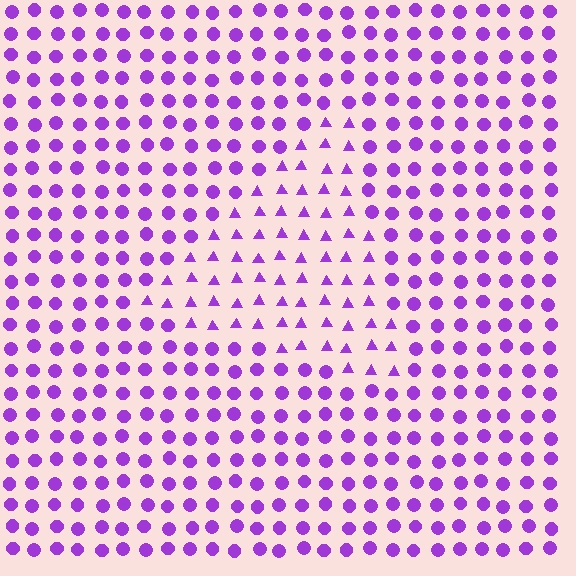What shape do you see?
I see a triangle.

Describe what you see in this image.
The image is filled with small purple elements arranged in a uniform grid. A triangle-shaped region contains triangles, while the surrounding area contains circles. The boundary is defined purely by the change in element shape.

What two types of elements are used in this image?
The image uses triangles inside the triangle region and circles outside it.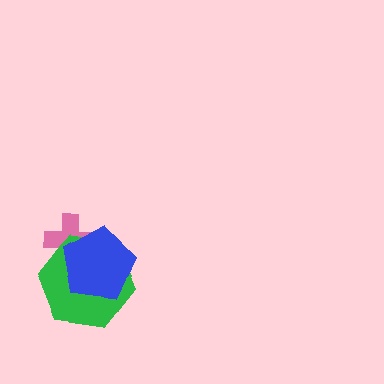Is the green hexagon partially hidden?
Yes, it is partially covered by another shape.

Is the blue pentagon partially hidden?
No, no other shape covers it.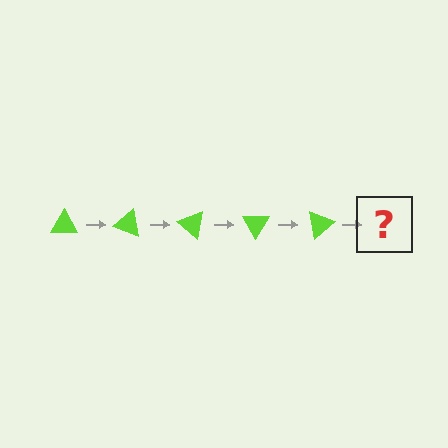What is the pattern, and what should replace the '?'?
The pattern is that the triangle rotates 20 degrees each step. The '?' should be a lime triangle rotated 100 degrees.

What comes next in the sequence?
The next element should be a lime triangle rotated 100 degrees.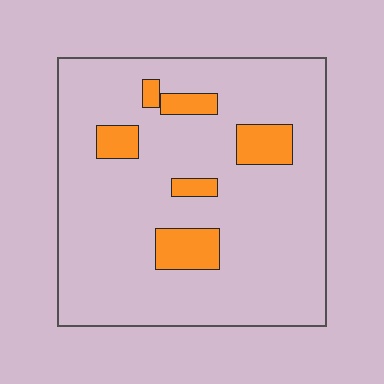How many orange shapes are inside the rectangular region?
6.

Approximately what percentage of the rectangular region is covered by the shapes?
Approximately 15%.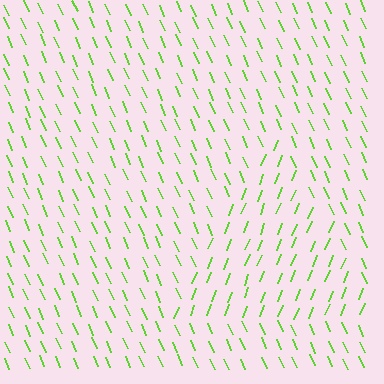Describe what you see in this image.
The image is filled with small lime line segments. A triangle region in the image has lines oriented differently from the surrounding lines, creating a visible texture boundary.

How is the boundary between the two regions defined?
The boundary is defined purely by a change in line orientation (approximately 45 degrees difference). All lines are the same color and thickness.